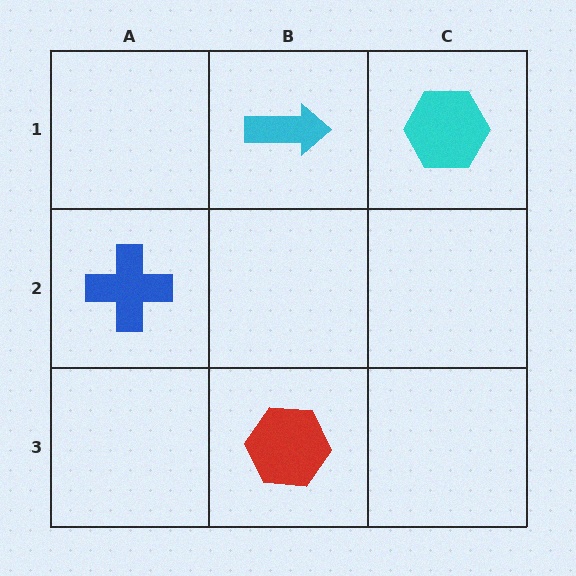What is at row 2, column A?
A blue cross.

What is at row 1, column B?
A cyan arrow.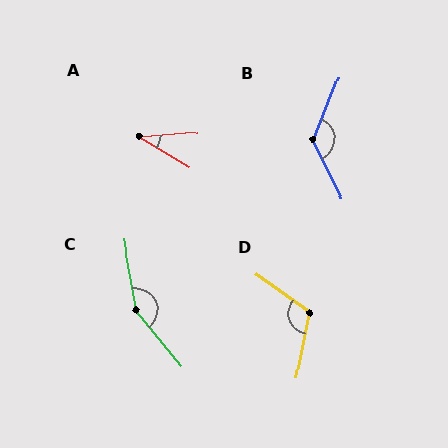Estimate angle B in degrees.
Approximately 132 degrees.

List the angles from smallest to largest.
A (35°), D (114°), B (132°), C (150°).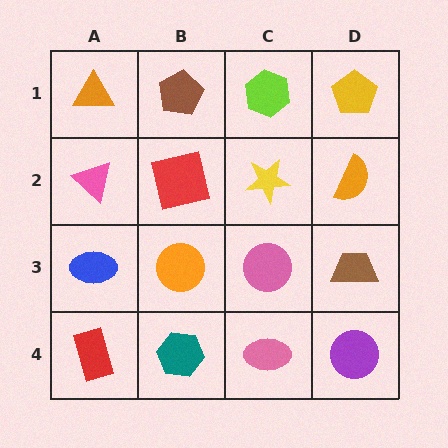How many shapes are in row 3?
4 shapes.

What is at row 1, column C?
A lime hexagon.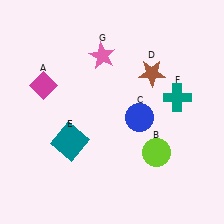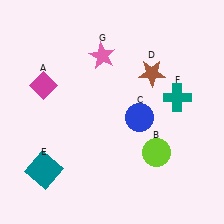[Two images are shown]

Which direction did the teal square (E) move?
The teal square (E) moved down.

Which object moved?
The teal square (E) moved down.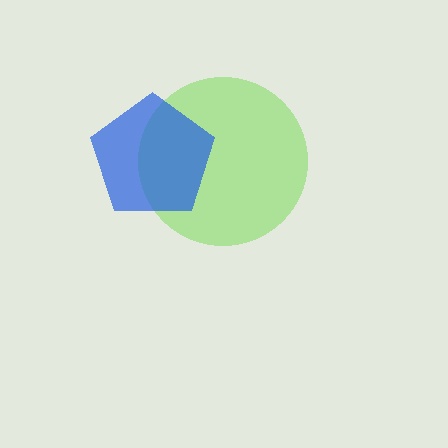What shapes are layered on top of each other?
The layered shapes are: a lime circle, a blue pentagon.